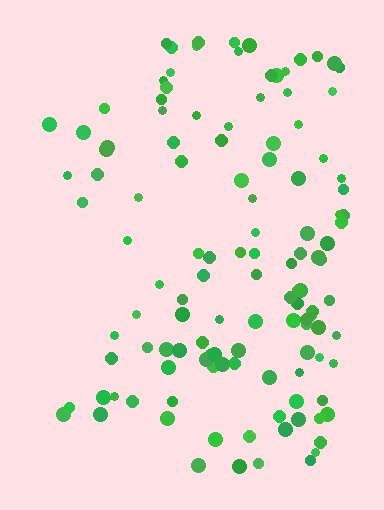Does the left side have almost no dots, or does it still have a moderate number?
Still a moderate number, just noticeably fewer than the right.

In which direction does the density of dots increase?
From left to right, with the right side densest.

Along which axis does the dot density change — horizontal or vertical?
Horizontal.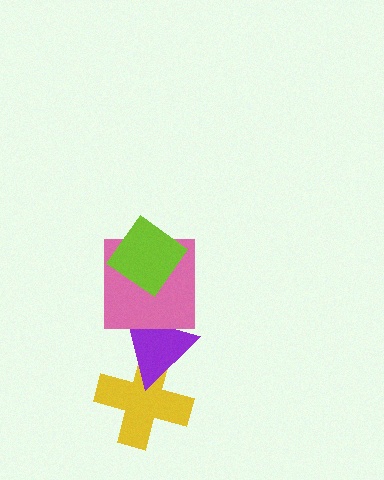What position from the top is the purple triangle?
The purple triangle is 3rd from the top.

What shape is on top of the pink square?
The lime diamond is on top of the pink square.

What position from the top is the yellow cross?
The yellow cross is 4th from the top.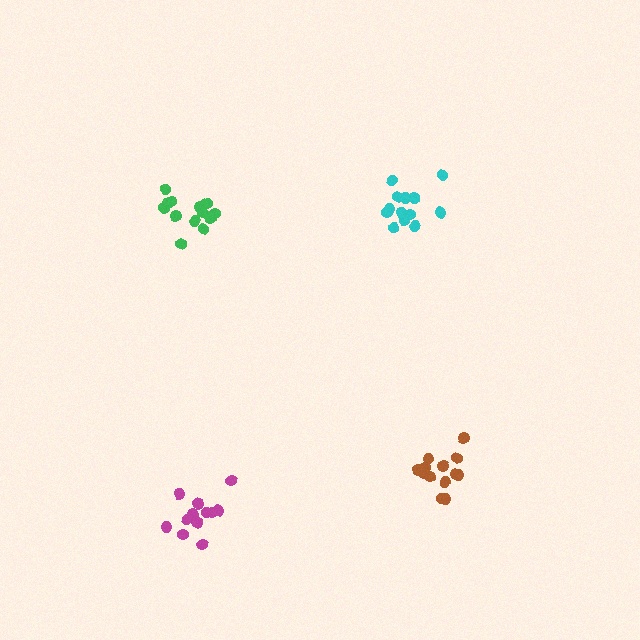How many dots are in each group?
Group 1: 14 dots, Group 2: 13 dots, Group 3: 12 dots, Group 4: 13 dots (52 total).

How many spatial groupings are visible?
There are 4 spatial groupings.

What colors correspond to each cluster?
The clusters are colored: cyan, green, magenta, brown.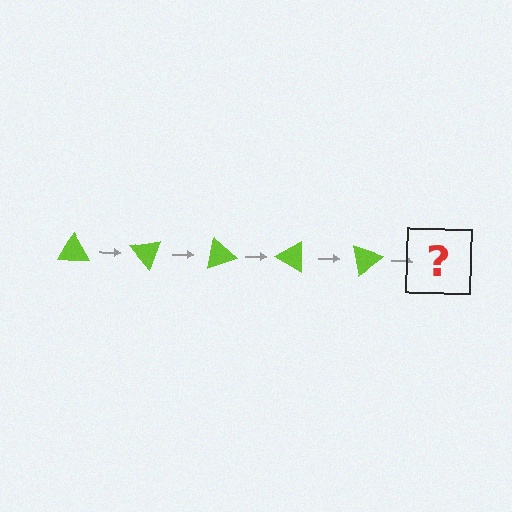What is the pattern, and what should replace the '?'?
The pattern is that the triangle rotates 50 degrees each step. The '?' should be a lime triangle rotated 250 degrees.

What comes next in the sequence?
The next element should be a lime triangle rotated 250 degrees.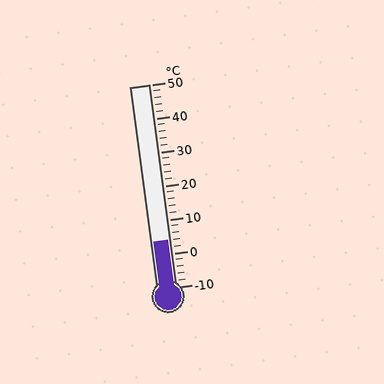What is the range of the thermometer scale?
The thermometer scale ranges from -10°C to 50°C.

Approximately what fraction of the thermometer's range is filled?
The thermometer is filled to approximately 25% of its range.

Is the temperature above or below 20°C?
The temperature is below 20°C.